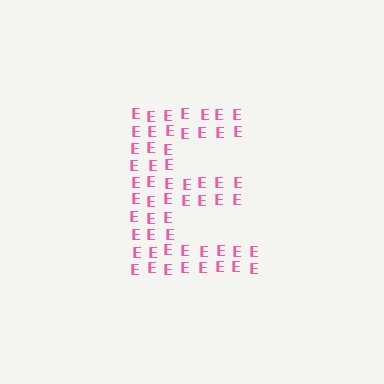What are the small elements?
The small elements are letter E's.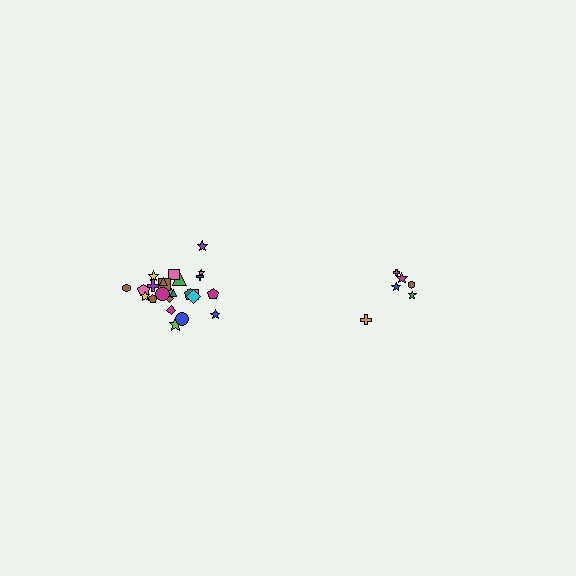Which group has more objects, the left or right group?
The left group.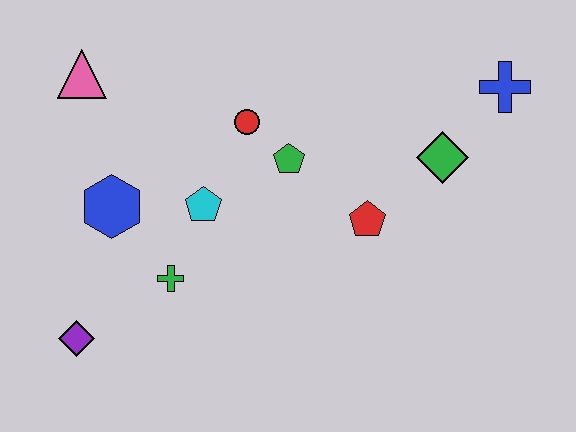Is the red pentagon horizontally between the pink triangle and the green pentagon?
No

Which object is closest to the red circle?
The green pentagon is closest to the red circle.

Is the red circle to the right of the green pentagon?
No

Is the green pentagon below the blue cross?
Yes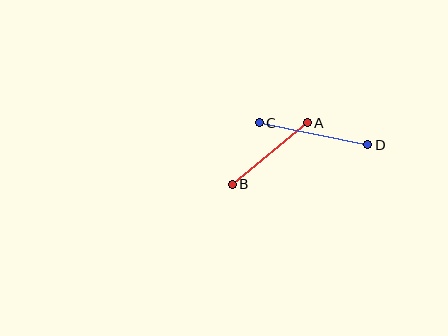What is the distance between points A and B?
The distance is approximately 97 pixels.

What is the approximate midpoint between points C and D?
The midpoint is at approximately (313, 134) pixels.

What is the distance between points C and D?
The distance is approximately 111 pixels.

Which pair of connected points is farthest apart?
Points C and D are farthest apart.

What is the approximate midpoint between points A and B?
The midpoint is at approximately (270, 154) pixels.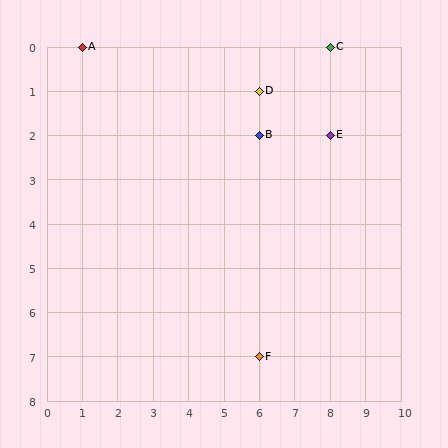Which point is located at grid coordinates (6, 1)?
Point D is at (6, 1).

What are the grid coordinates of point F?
Point F is at grid coordinates (6, 7).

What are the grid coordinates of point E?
Point E is at grid coordinates (8, 2).